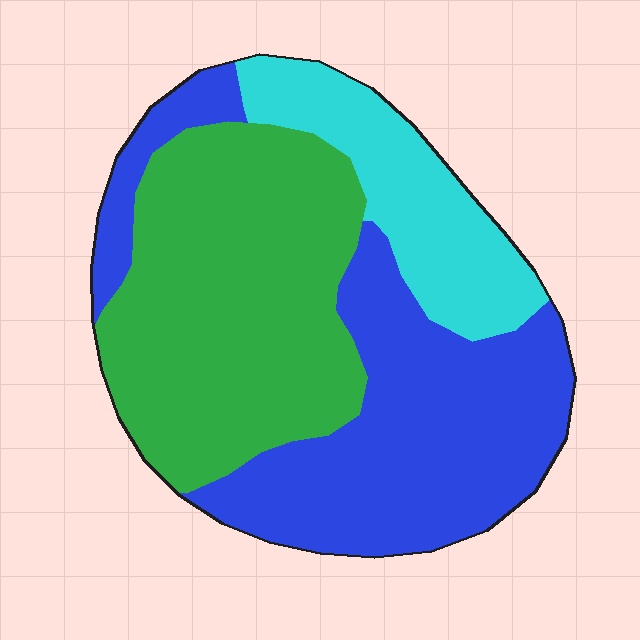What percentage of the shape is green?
Green covers 42% of the shape.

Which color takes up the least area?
Cyan, at roughly 20%.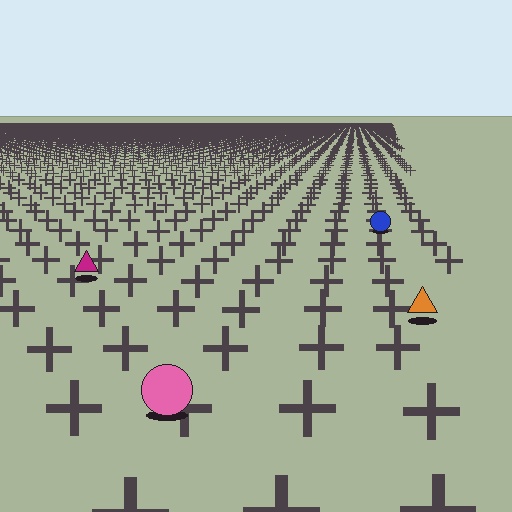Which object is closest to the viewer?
The pink circle is closest. The texture marks near it are larger and more spread out.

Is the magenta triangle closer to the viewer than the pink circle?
No. The pink circle is closer — you can tell from the texture gradient: the ground texture is coarser near it.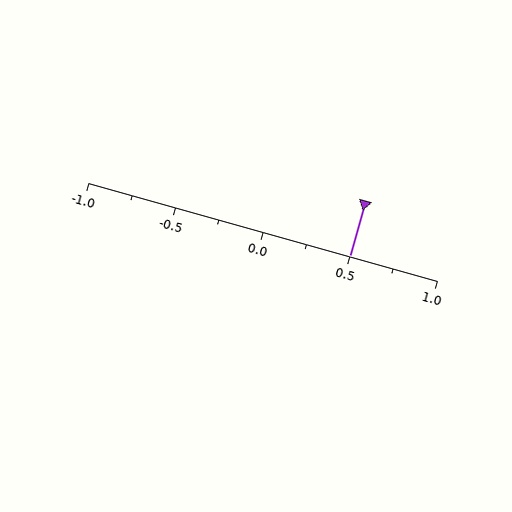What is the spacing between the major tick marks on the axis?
The major ticks are spaced 0.5 apart.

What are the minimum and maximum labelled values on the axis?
The axis runs from -1.0 to 1.0.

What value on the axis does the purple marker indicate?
The marker indicates approximately 0.5.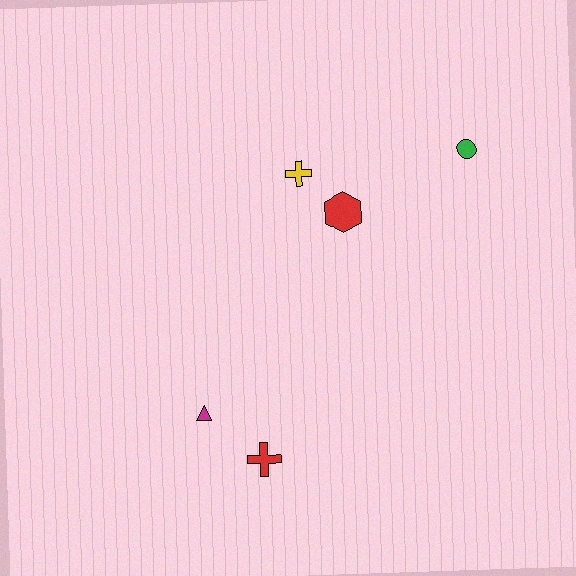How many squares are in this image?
There are no squares.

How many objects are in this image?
There are 5 objects.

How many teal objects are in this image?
There are no teal objects.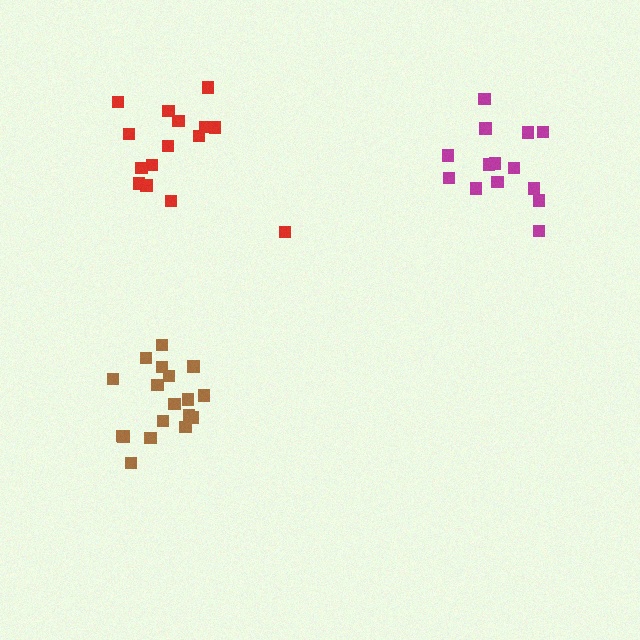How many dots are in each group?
Group 1: 14 dots, Group 2: 18 dots, Group 3: 15 dots (47 total).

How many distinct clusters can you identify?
There are 3 distinct clusters.